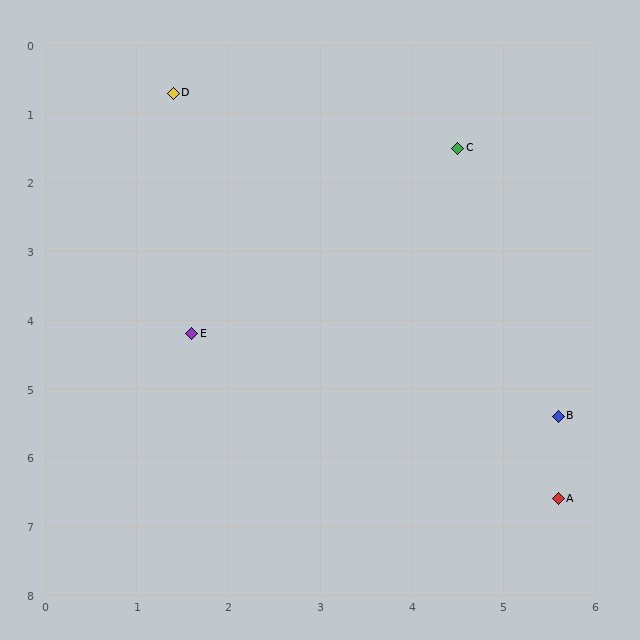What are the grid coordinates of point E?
Point E is at approximately (1.6, 4.2).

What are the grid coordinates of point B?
Point B is at approximately (5.6, 5.4).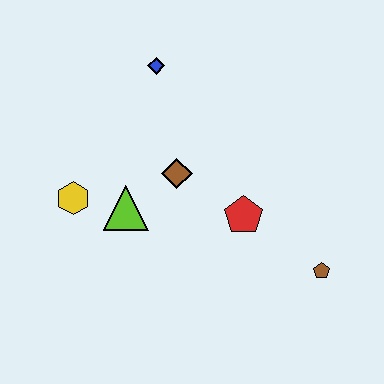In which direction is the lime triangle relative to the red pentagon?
The lime triangle is to the left of the red pentagon.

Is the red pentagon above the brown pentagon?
Yes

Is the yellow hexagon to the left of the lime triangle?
Yes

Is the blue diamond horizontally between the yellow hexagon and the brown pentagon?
Yes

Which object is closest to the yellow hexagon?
The lime triangle is closest to the yellow hexagon.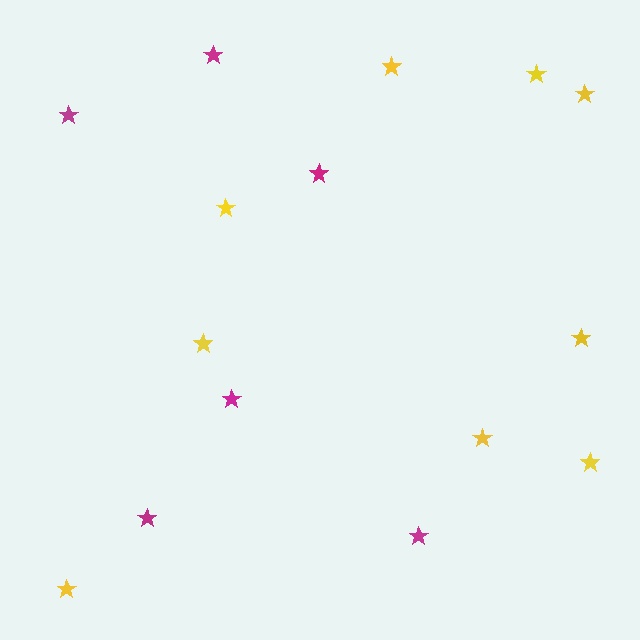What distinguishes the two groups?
There are 2 groups: one group of magenta stars (6) and one group of yellow stars (9).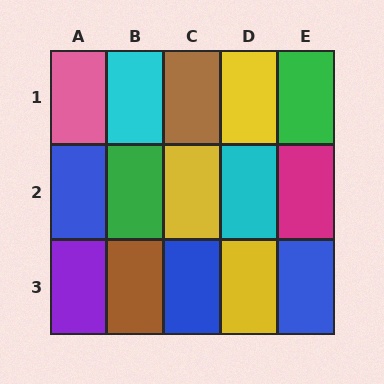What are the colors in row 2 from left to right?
Blue, green, yellow, cyan, magenta.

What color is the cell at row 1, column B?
Cyan.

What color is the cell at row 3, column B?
Brown.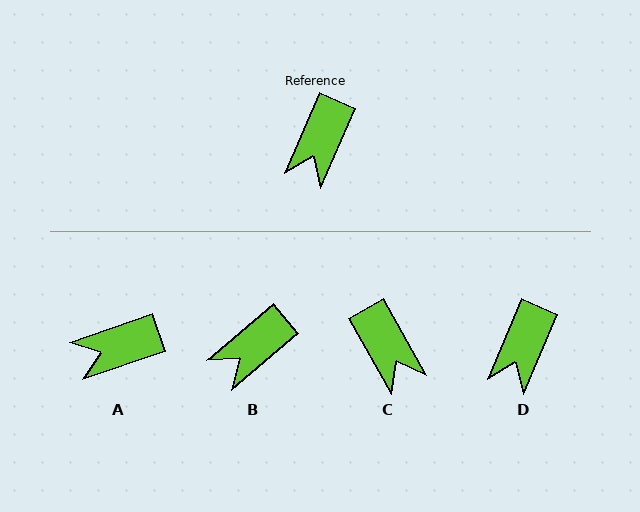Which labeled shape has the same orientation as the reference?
D.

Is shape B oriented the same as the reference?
No, it is off by about 26 degrees.